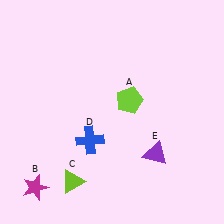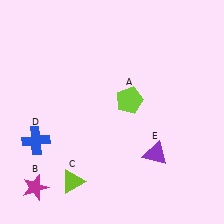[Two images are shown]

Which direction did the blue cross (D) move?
The blue cross (D) moved left.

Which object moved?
The blue cross (D) moved left.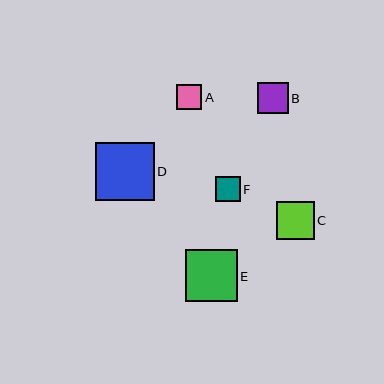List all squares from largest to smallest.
From largest to smallest: D, E, C, B, F, A.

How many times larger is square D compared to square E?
Square D is approximately 1.1 times the size of square E.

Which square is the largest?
Square D is the largest with a size of approximately 59 pixels.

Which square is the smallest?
Square A is the smallest with a size of approximately 25 pixels.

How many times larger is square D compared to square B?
Square D is approximately 1.9 times the size of square B.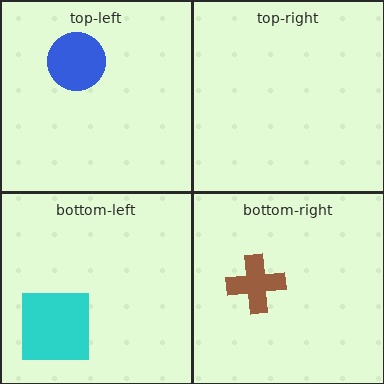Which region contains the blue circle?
The top-left region.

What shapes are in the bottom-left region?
The cyan square.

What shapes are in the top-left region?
The blue circle.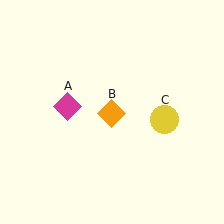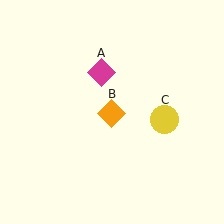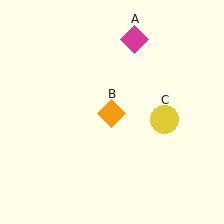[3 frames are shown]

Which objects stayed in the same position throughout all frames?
Orange diamond (object B) and yellow circle (object C) remained stationary.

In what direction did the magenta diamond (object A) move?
The magenta diamond (object A) moved up and to the right.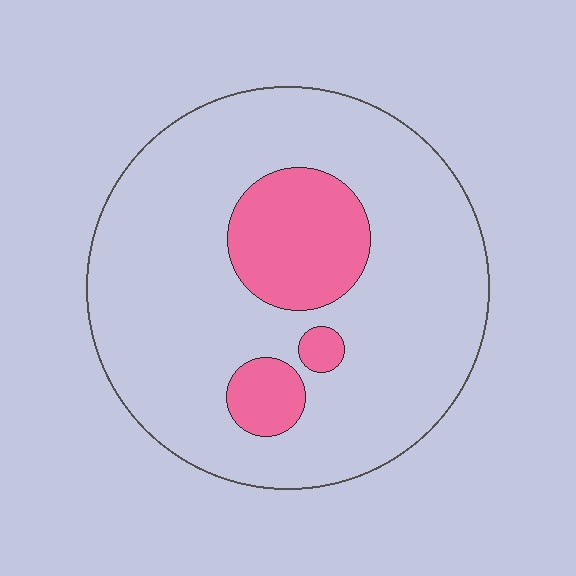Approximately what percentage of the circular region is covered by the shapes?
Approximately 20%.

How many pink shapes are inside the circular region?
3.